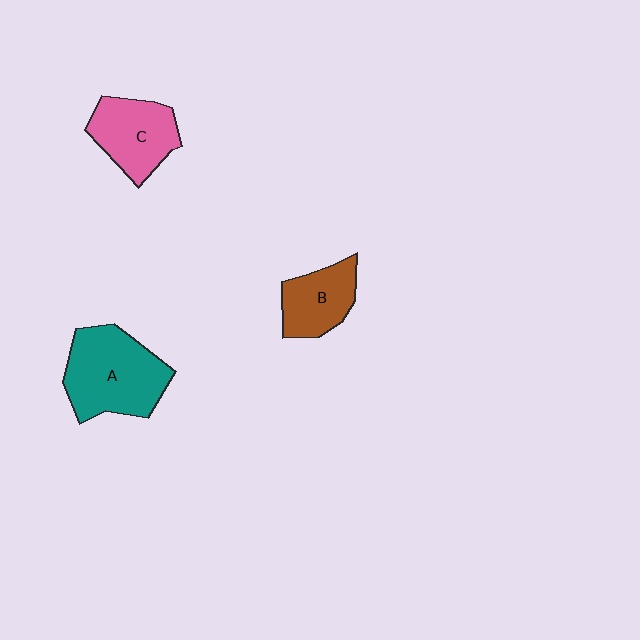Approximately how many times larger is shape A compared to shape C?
Approximately 1.4 times.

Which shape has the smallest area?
Shape B (brown).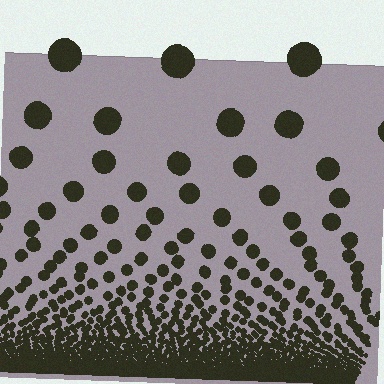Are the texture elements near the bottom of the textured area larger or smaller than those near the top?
Smaller. The gradient is inverted — elements near the bottom are smaller and denser.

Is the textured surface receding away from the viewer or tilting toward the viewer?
The surface appears to tilt toward the viewer. Texture elements get larger and sparser toward the top.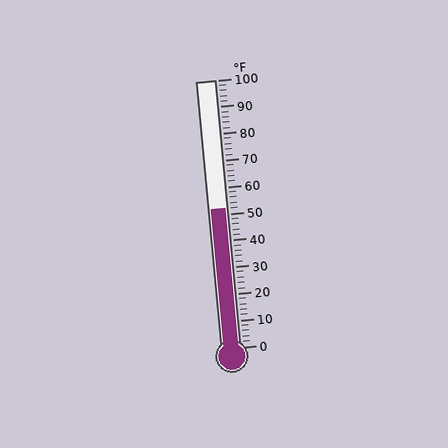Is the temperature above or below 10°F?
The temperature is above 10°F.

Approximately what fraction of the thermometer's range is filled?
The thermometer is filled to approximately 50% of its range.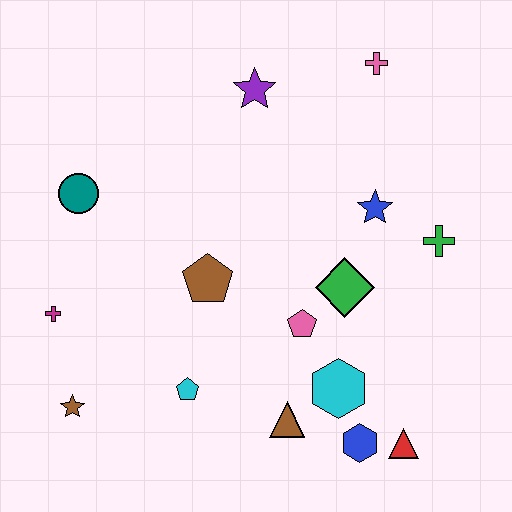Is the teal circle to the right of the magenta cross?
Yes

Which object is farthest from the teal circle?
The red triangle is farthest from the teal circle.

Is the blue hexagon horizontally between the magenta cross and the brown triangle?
No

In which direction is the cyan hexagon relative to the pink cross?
The cyan hexagon is below the pink cross.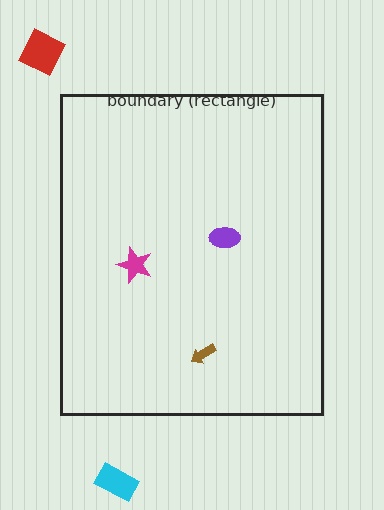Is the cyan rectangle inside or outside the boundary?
Outside.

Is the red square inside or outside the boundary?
Outside.